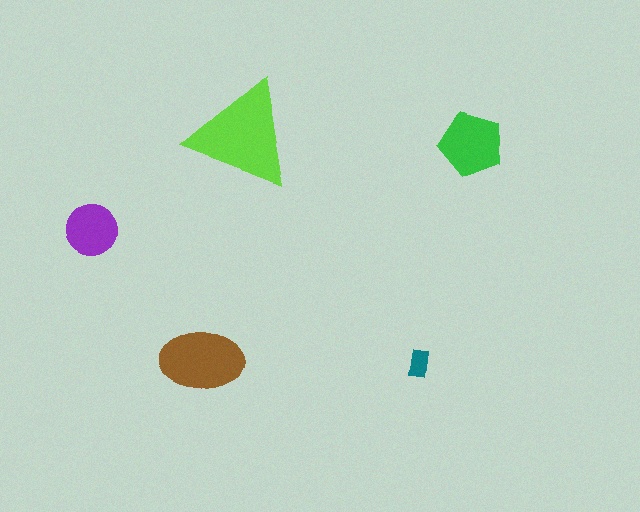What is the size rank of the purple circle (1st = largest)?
4th.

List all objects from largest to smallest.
The lime triangle, the brown ellipse, the green pentagon, the purple circle, the teal rectangle.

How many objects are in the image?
There are 5 objects in the image.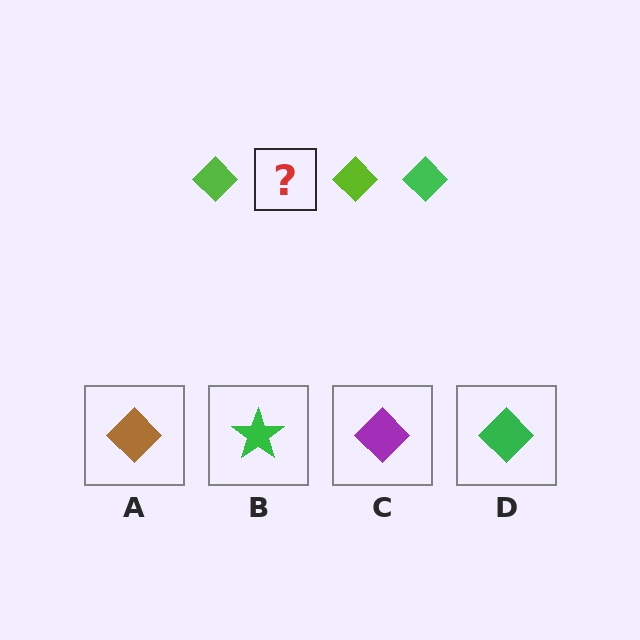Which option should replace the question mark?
Option D.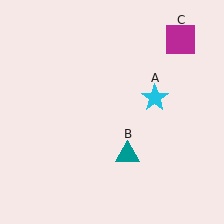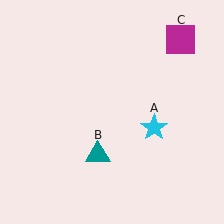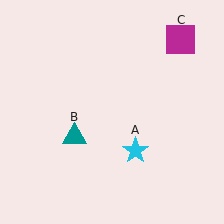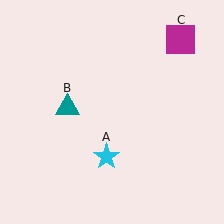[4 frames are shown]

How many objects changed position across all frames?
2 objects changed position: cyan star (object A), teal triangle (object B).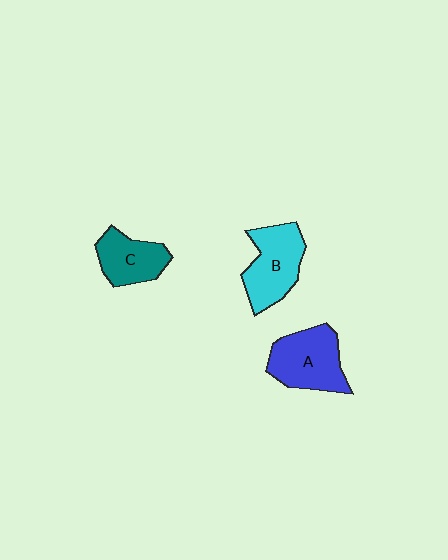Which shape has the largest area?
Shape A (blue).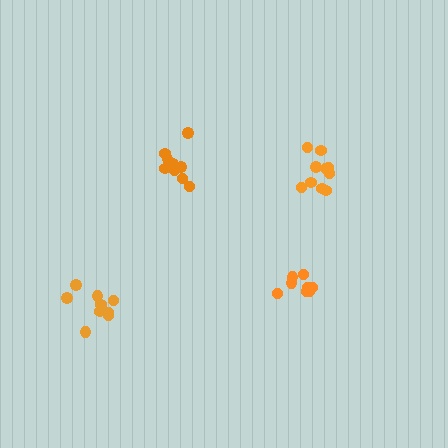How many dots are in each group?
Group 1: 8 dots, Group 2: 9 dots, Group 3: 9 dots, Group 4: 10 dots (36 total).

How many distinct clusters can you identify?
There are 4 distinct clusters.